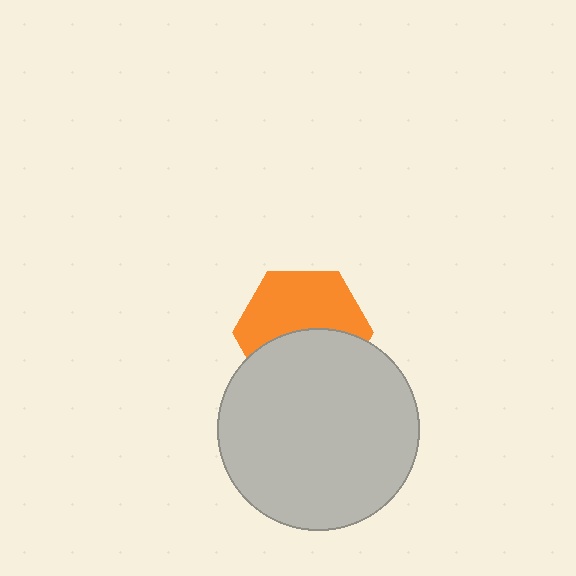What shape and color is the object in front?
The object in front is a light gray circle.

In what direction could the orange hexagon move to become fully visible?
The orange hexagon could move up. That would shift it out from behind the light gray circle entirely.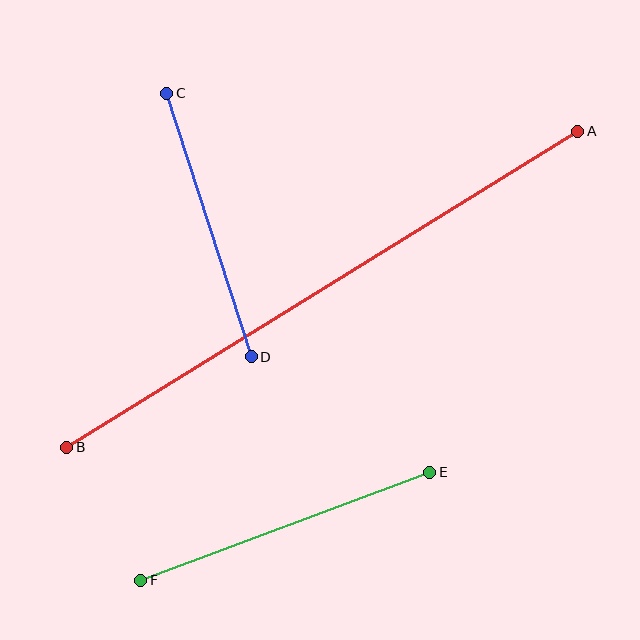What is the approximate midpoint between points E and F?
The midpoint is at approximately (285, 526) pixels.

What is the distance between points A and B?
The distance is approximately 601 pixels.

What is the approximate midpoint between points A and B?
The midpoint is at approximately (322, 289) pixels.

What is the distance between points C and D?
The distance is approximately 276 pixels.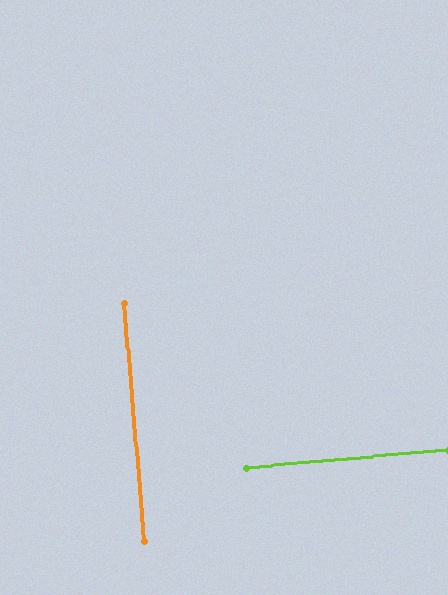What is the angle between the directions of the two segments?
Approximately 90 degrees.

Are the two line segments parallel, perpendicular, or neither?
Perpendicular — they meet at approximately 90°.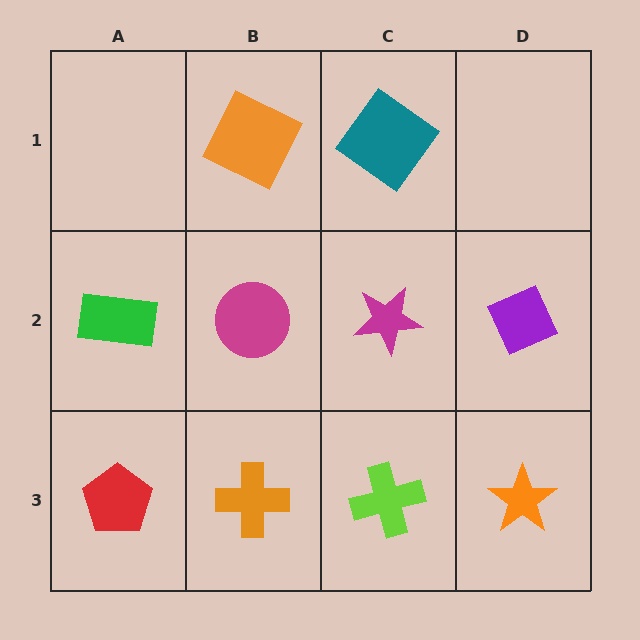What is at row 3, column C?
A lime cross.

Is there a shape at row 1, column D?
No, that cell is empty.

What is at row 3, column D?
An orange star.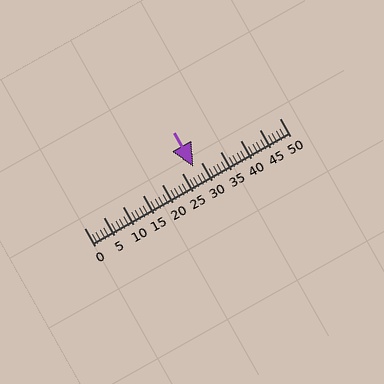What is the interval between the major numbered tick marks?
The major tick marks are spaced 5 units apart.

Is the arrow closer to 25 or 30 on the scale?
The arrow is closer to 30.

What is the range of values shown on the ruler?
The ruler shows values from 0 to 50.